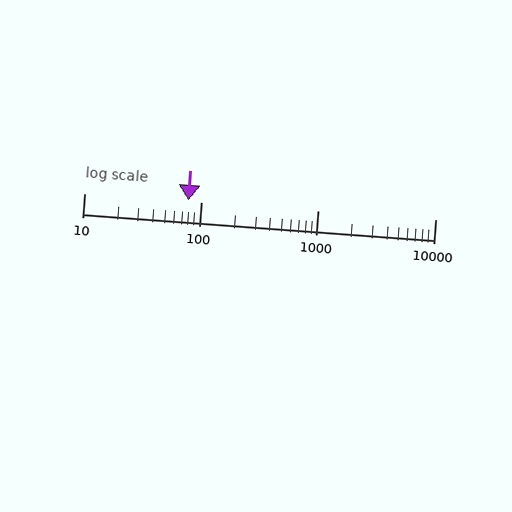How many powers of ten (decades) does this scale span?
The scale spans 3 decades, from 10 to 10000.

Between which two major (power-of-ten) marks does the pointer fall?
The pointer is between 10 and 100.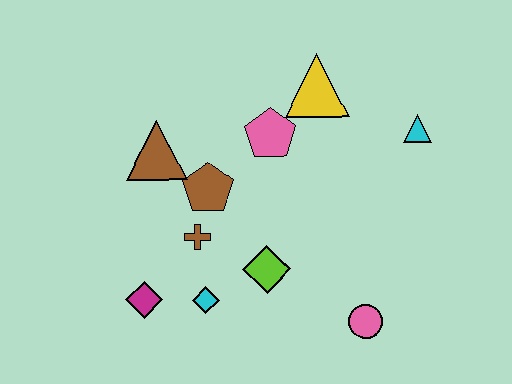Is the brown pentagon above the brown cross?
Yes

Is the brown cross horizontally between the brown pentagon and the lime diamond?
No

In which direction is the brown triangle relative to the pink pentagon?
The brown triangle is to the left of the pink pentagon.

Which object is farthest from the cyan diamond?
The cyan triangle is farthest from the cyan diamond.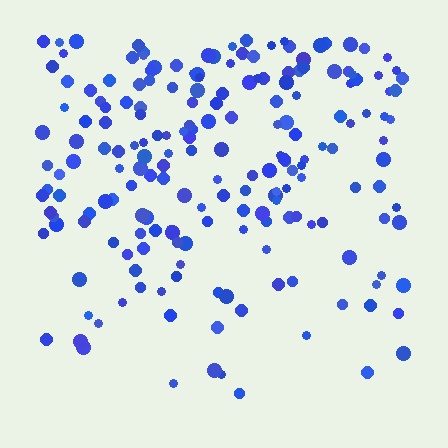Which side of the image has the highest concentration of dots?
The top.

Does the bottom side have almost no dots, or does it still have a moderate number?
Still a moderate number, just noticeably fewer than the top.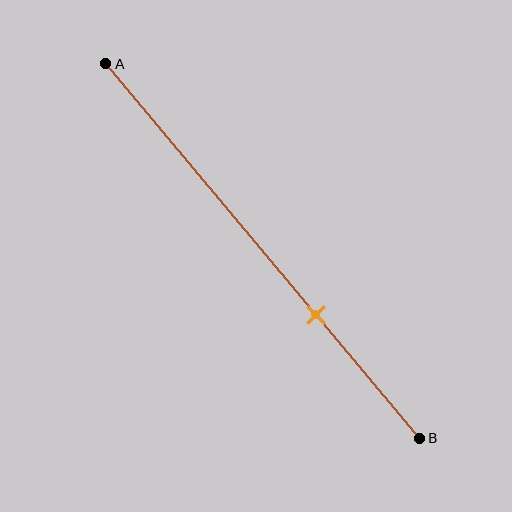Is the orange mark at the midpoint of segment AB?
No, the mark is at about 65% from A, not at the 50% midpoint.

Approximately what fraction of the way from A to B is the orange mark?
The orange mark is approximately 65% of the way from A to B.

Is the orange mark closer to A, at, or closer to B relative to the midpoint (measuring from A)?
The orange mark is closer to point B than the midpoint of segment AB.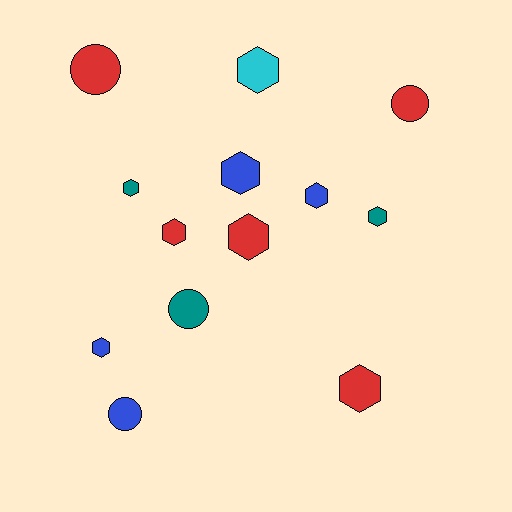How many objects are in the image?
There are 13 objects.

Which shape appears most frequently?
Hexagon, with 9 objects.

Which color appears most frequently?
Red, with 5 objects.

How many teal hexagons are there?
There are 2 teal hexagons.